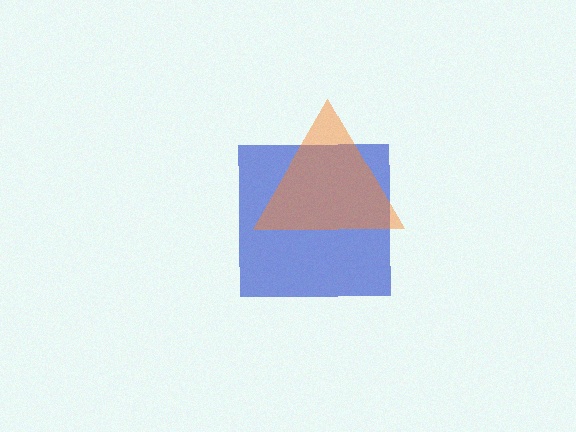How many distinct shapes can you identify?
There are 2 distinct shapes: a blue square, an orange triangle.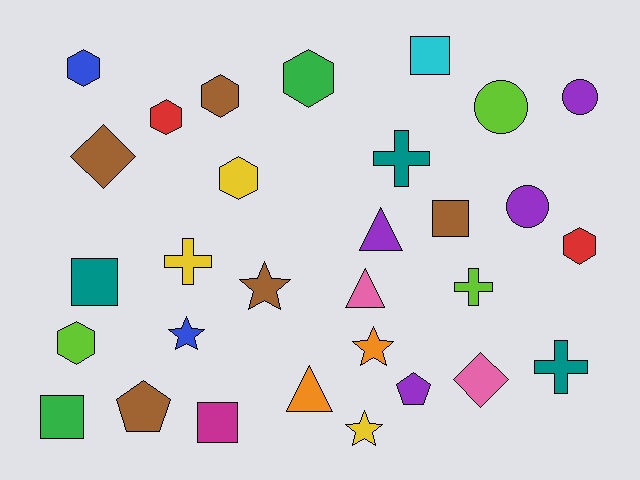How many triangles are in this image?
There are 3 triangles.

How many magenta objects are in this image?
There is 1 magenta object.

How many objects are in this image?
There are 30 objects.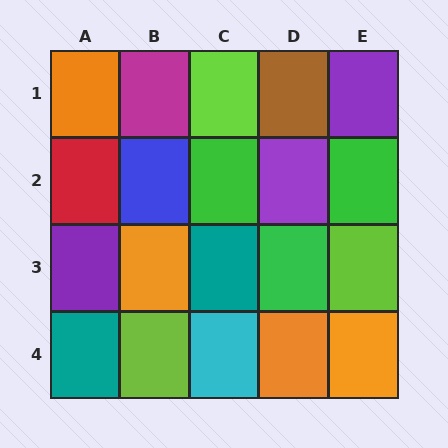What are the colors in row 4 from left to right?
Teal, lime, cyan, orange, orange.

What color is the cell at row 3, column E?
Lime.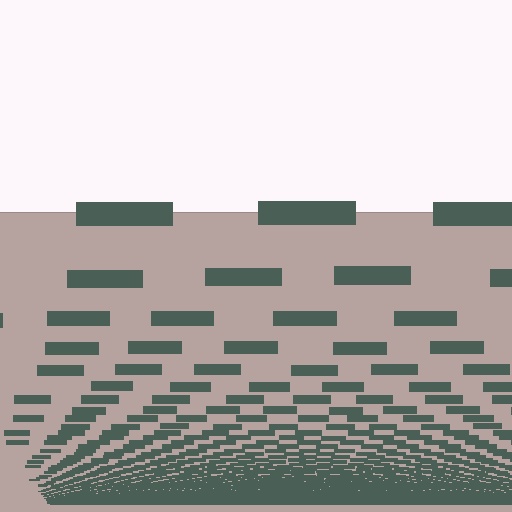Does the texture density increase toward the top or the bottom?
Density increases toward the bottom.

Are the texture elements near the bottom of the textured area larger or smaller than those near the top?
Smaller. The gradient is inverted — elements near the bottom are smaller and denser.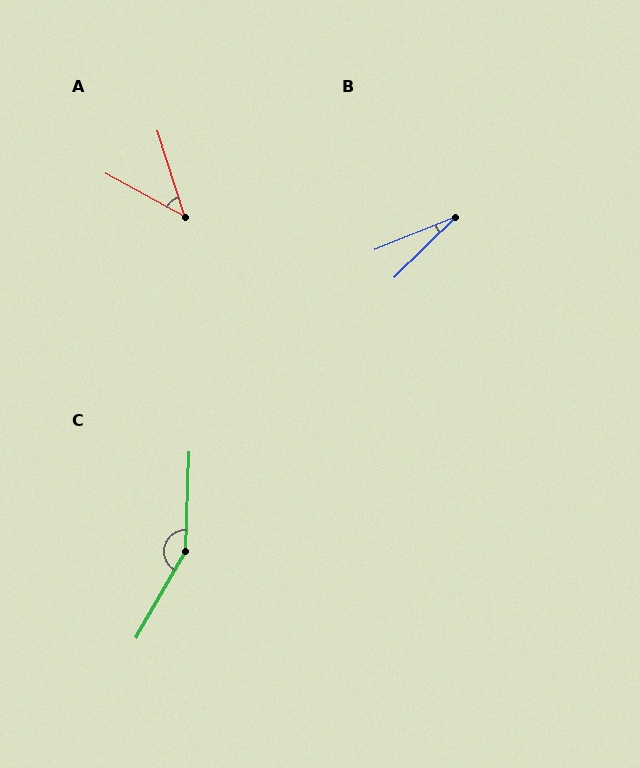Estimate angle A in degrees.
Approximately 43 degrees.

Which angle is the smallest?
B, at approximately 22 degrees.